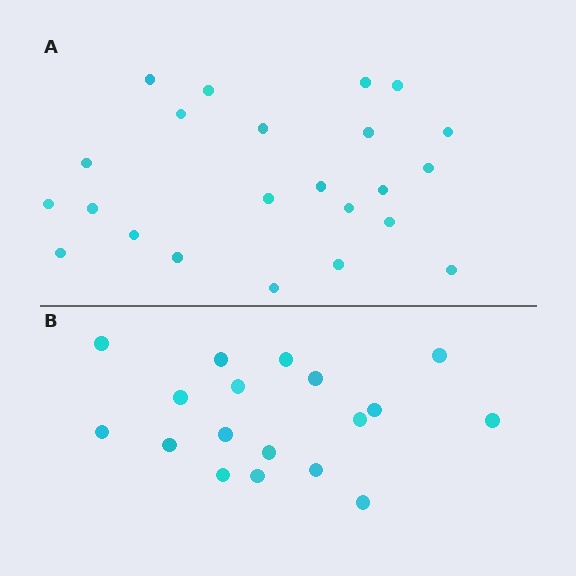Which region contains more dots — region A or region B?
Region A (the top region) has more dots.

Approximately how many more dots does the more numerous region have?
Region A has about 5 more dots than region B.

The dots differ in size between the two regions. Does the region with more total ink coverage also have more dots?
No. Region B has more total ink coverage because its dots are larger, but region A actually contains more individual dots. Total area can be misleading — the number of items is what matters here.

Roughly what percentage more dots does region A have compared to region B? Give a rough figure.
About 30% more.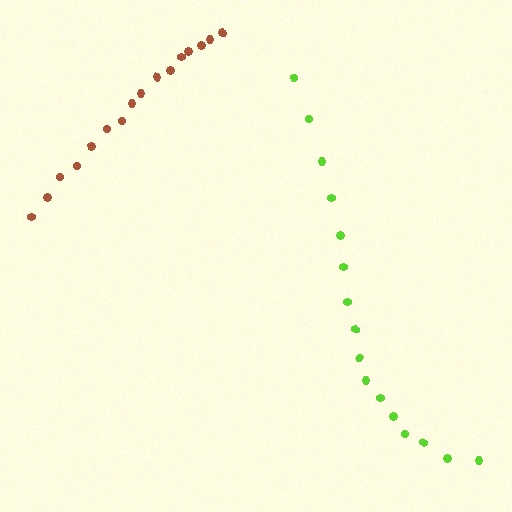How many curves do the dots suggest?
There are 2 distinct paths.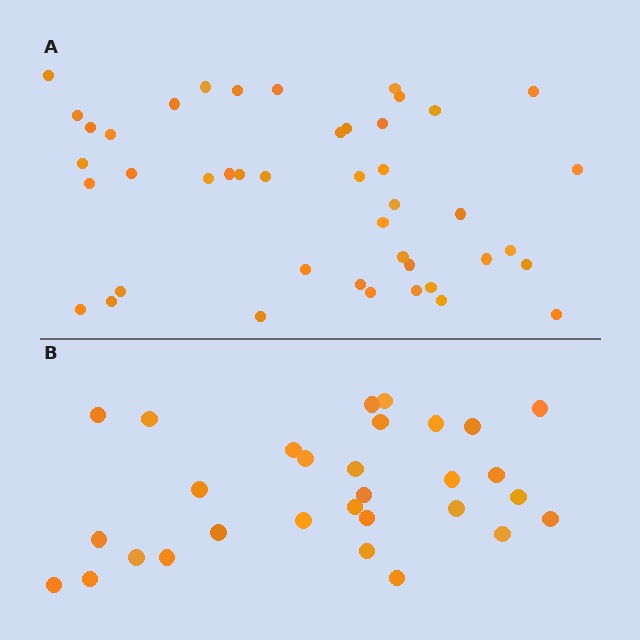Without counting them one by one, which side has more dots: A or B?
Region A (the top region) has more dots.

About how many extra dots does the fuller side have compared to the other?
Region A has approximately 15 more dots than region B.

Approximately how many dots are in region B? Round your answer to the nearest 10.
About 30 dots.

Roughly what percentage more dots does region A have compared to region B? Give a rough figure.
About 45% more.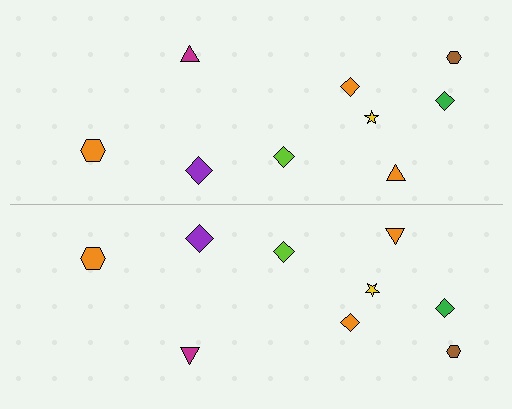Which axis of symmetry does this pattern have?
The pattern has a horizontal axis of symmetry running through the center of the image.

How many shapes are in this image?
There are 18 shapes in this image.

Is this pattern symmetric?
Yes, this pattern has bilateral (reflection) symmetry.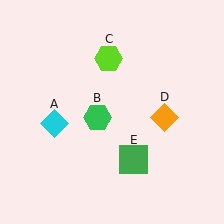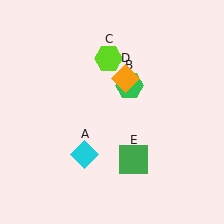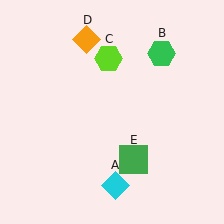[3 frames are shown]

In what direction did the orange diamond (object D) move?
The orange diamond (object D) moved up and to the left.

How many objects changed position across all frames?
3 objects changed position: cyan diamond (object A), green hexagon (object B), orange diamond (object D).